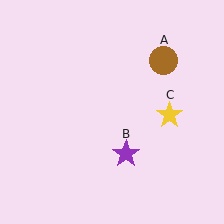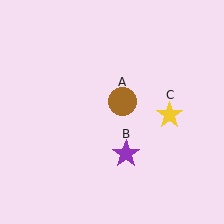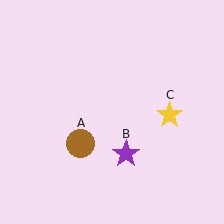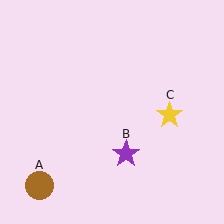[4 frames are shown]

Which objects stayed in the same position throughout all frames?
Purple star (object B) and yellow star (object C) remained stationary.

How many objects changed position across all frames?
1 object changed position: brown circle (object A).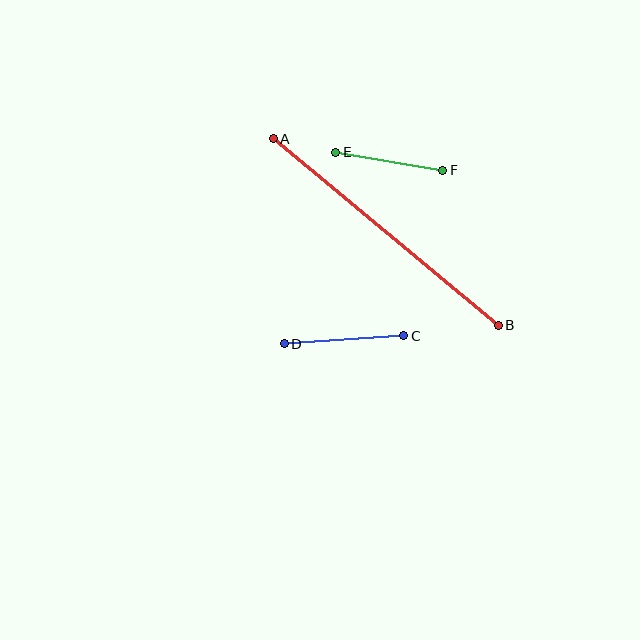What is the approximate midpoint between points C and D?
The midpoint is at approximately (344, 340) pixels.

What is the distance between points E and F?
The distance is approximately 108 pixels.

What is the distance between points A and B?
The distance is approximately 292 pixels.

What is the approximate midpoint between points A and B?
The midpoint is at approximately (386, 232) pixels.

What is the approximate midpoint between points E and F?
The midpoint is at approximately (389, 161) pixels.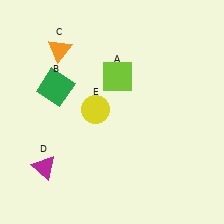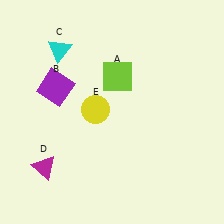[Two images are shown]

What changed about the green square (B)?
In Image 1, B is green. In Image 2, it changed to purple.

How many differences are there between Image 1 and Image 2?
There are 2 differences between the two images.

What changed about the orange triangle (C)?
In Image 1, C is orange. In Image 2, it changed to cyan.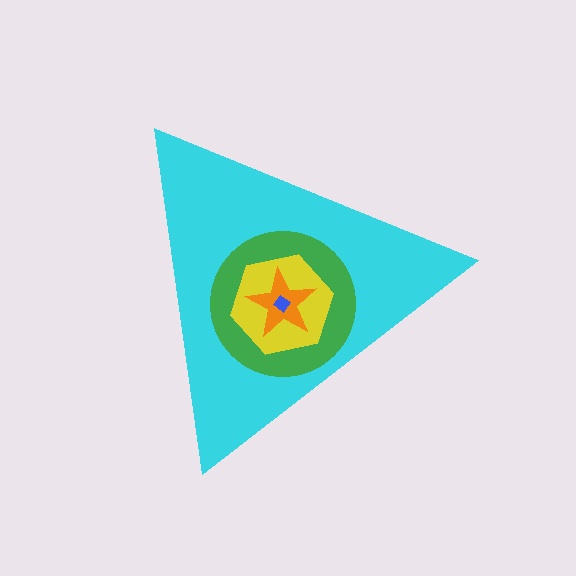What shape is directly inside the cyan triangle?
The green circle.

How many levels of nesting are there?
5.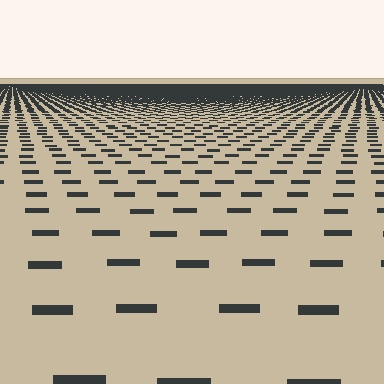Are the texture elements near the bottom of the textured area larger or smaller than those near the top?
Larger. Near the bottom, elements are closer to the viewer and appear at a bigger on-screen size.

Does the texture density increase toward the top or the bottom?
Density increases toward the top.